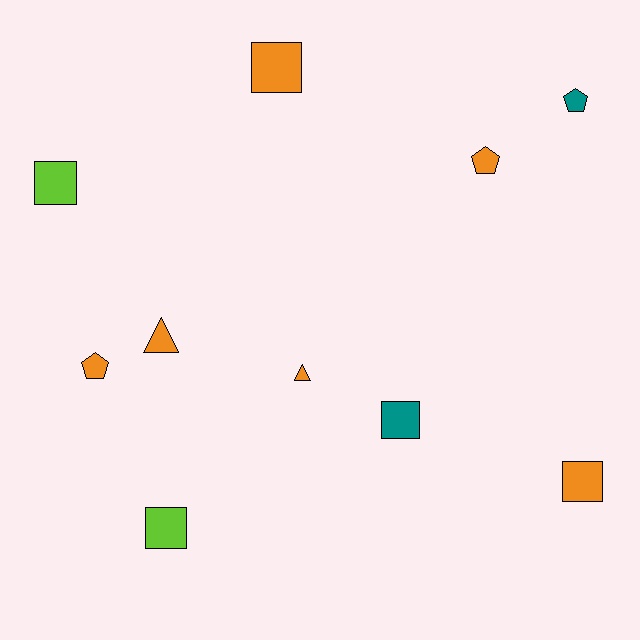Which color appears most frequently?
Orange, with 6 objects.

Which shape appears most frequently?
Square, with 5 objects.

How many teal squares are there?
There is 1 teal square.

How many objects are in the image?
There are 10 objects.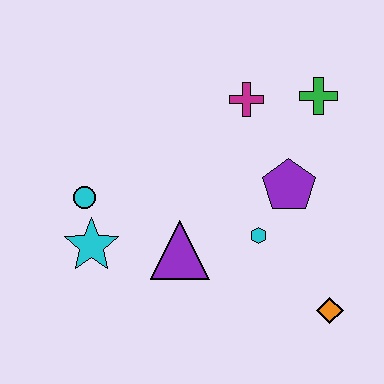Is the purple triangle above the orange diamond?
Yes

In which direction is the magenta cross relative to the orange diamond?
The magenta cross is above the orange diamond.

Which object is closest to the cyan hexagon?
The purple pentagon is closest to the cyan hexagon.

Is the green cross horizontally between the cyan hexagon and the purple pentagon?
No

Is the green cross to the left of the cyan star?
No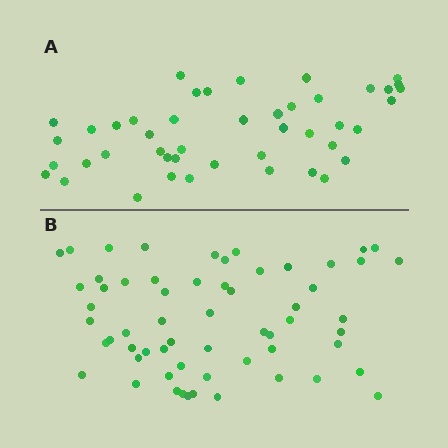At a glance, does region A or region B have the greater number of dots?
Region B (the bottom region) has more dots.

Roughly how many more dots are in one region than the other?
Region B has approximately 15 more dots than region A.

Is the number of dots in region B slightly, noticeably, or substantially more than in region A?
Region B has noticeably more, but not dramatically so. The ratio is roughly 1.3 to 1.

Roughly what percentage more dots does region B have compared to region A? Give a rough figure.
About 35% more.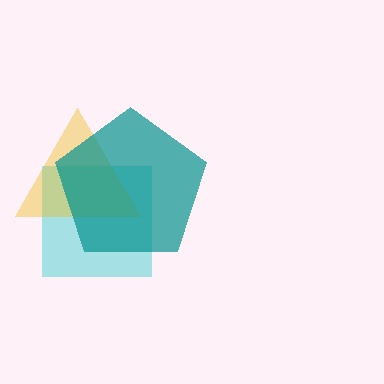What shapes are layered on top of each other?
The layered shapes are: a cyan square, a yellow triangle, a teal pentagon.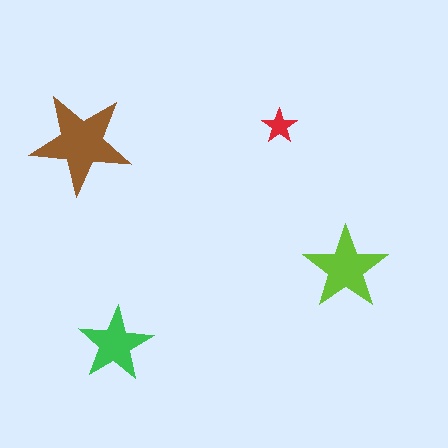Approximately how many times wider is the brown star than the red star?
About 3 times wider.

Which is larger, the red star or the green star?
The green one.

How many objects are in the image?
There are 4 objects in the image.